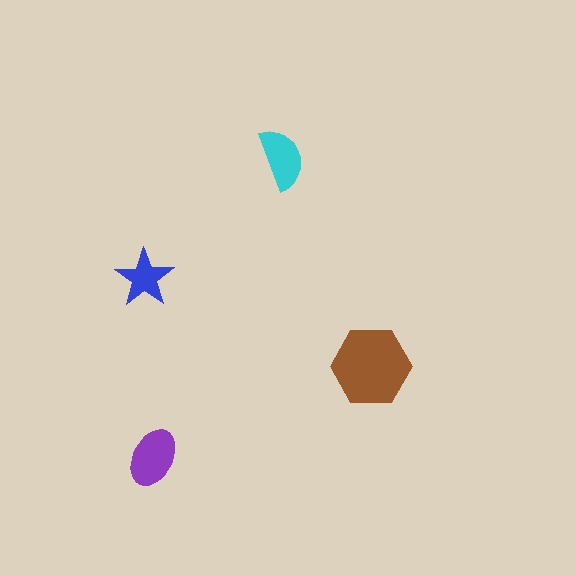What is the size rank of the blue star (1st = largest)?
4th.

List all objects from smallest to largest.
The blue star, the cyan semicircle, the purple ellipse, the brown hexagon.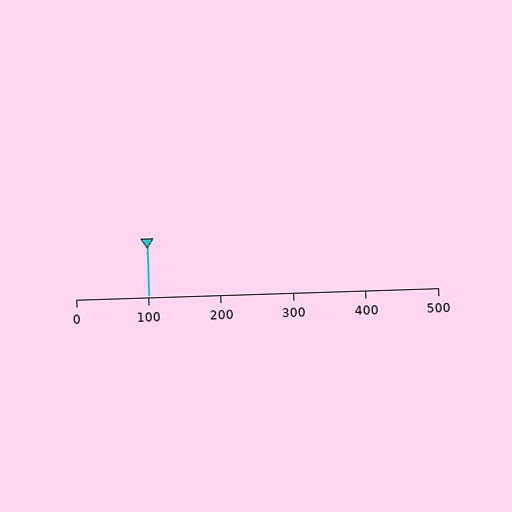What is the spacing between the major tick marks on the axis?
The major ticks are spaced 100 apart.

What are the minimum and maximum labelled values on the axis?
The axis runs from 0 to 500.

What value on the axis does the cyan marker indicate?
The marker indicates approximately 100.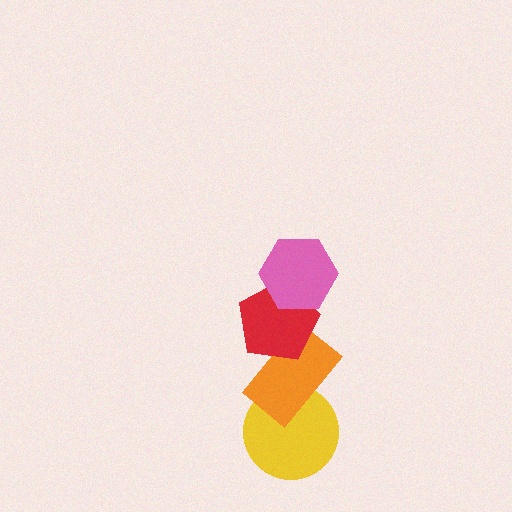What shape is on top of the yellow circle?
The orange rectangle is on top of the yellow circle.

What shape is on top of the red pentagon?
The pink hexagon is on top of the red pentagon.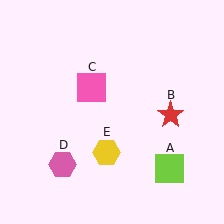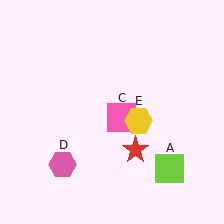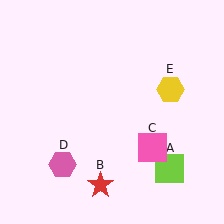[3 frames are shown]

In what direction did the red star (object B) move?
The red star (object B) moved down and to the left.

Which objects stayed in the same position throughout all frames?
Lime square (object A) and pink hexagon (object D) remained stationary.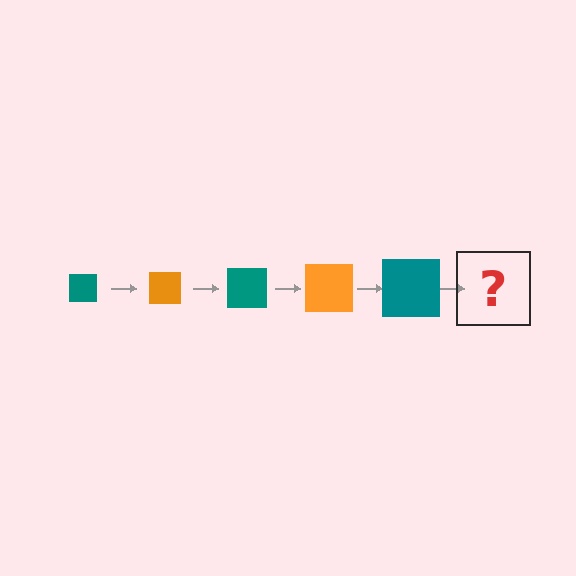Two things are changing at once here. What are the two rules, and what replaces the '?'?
The two rules are that the square grows larger each step and the color cycles through teal and orange. The '?' should be an orange square, larger than the previous one.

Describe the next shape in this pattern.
It should be an orange square, larger than the previous one.